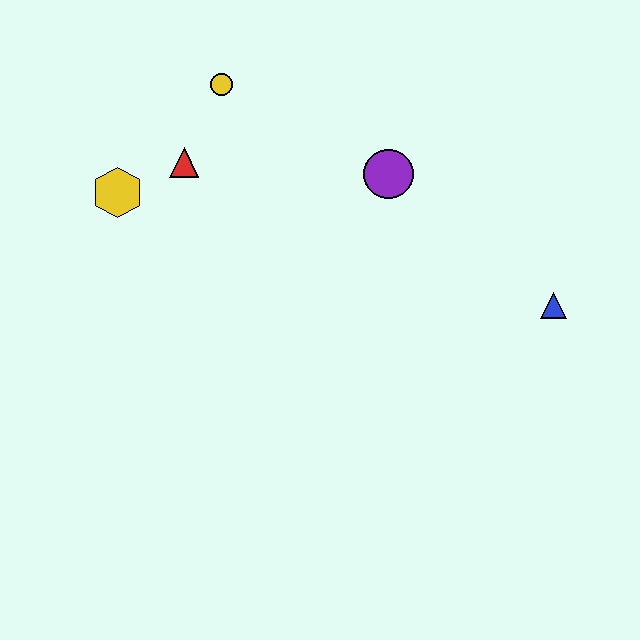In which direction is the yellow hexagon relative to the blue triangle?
The yellow hexagon is to the left of the blue triangle.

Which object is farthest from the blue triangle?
The yellow hexagon is farthest from the blue triangle.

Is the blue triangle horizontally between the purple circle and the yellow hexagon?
No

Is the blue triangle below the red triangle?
Yes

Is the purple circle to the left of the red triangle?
No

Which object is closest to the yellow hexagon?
The red triangle is closest to the yellow hexagon.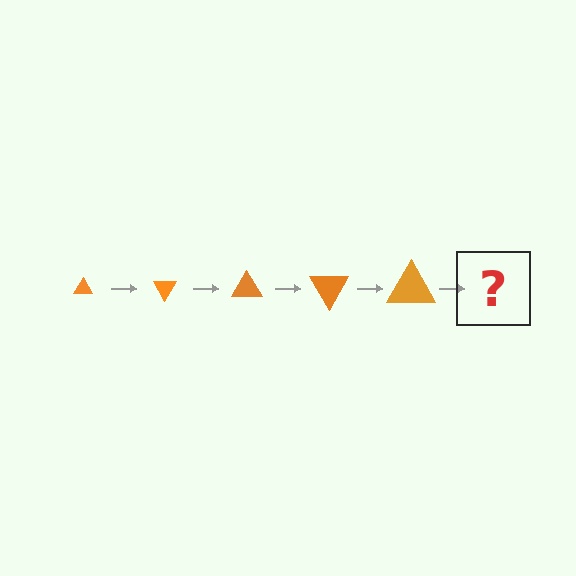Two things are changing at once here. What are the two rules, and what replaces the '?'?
The two rules are that the triangle grows larger each step and it rotates 60 degrees each step. The '?' should be a triangle, larger than the previous one and rotated 300 degrees from the start.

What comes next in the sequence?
The next element should be a triangle, larger than the previous one and rotated 300 degrees from the start.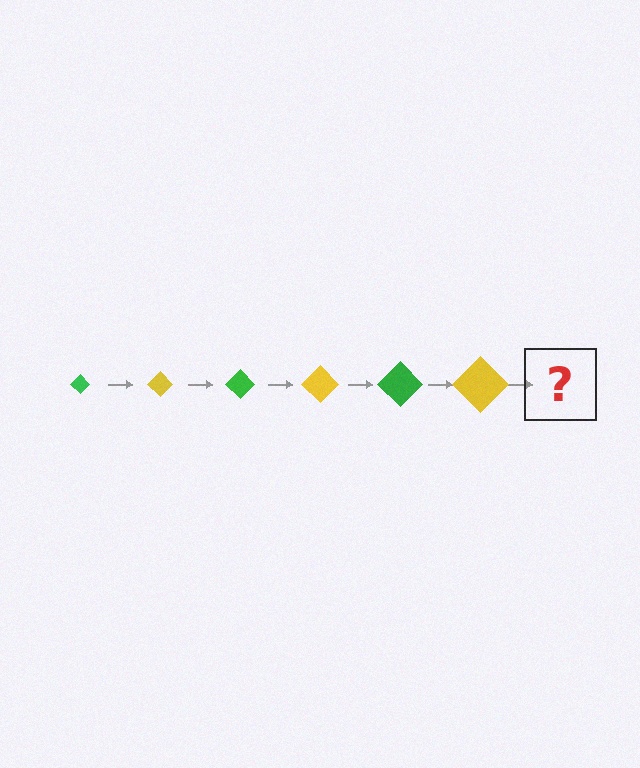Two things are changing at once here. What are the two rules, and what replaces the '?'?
The two rules are that the diamond grows larger each step and the color cycles through green and yellow. The '?' should be a green diamond, larger than the previous one.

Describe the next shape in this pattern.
It should be a green diamond, larger than the previous one.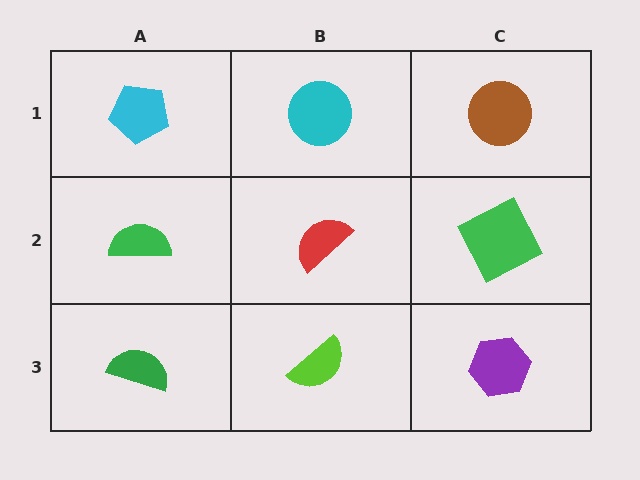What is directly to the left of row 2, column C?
A red semicircle.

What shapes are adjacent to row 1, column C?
A green square (row 2, column C), a cyan circle (row 1, column B).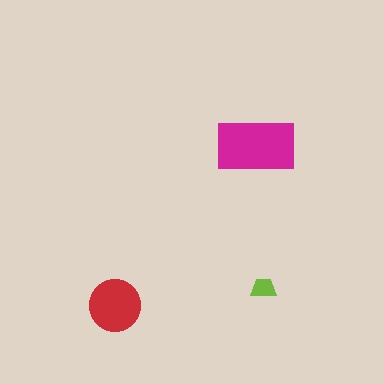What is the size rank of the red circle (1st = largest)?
2nd.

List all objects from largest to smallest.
The magenta rectangle, the red circle, the lime trapezoid.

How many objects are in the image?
There are 3 objects in the image.